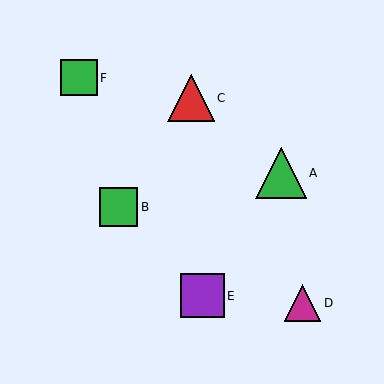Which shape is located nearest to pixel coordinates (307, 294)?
The magenta triangle (labeled D) at (302, 303) is nearest to that location.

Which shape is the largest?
The green triangle (labeled A) is the largest.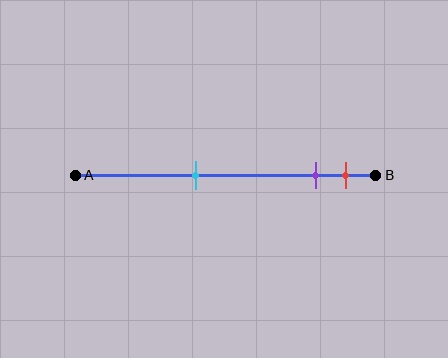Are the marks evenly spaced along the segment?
No, the marks are not evenly spaced.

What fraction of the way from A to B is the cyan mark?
The cyan mark is approximately 40% (0.4) of the way from A to B.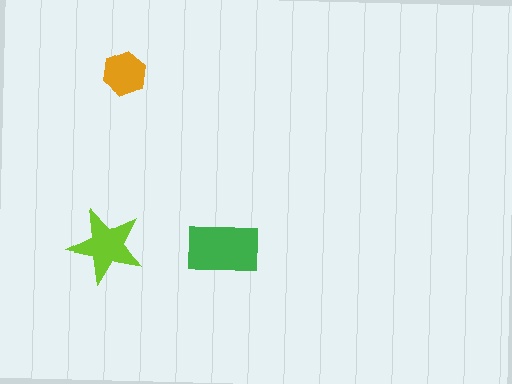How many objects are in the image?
There are 3 objects in the image.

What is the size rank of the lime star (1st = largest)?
2nd.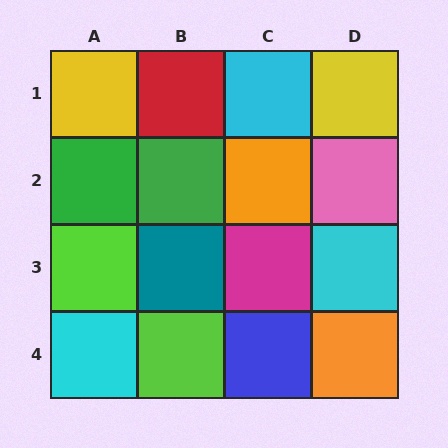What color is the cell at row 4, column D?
Orange.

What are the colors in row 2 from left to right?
Green, green, orange, pink.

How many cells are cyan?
3 cells are cyan.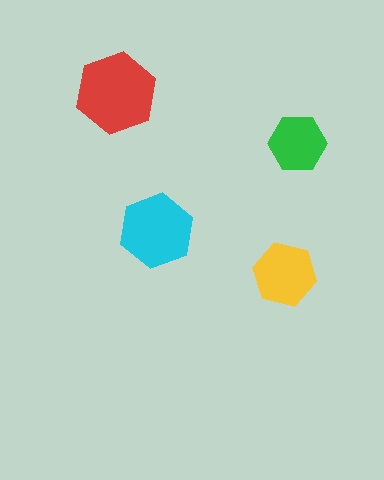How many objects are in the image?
There are 4 objects in the image.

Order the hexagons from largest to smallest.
the red one, the cyan one, the yellow one, the green one.